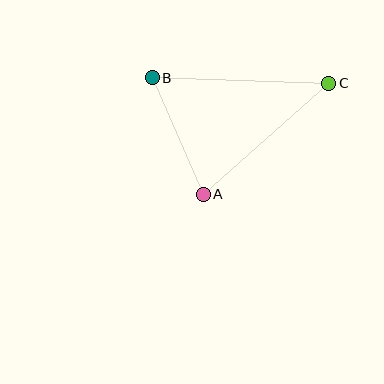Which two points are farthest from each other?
Points B and C are farthest from each other.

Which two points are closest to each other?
Points A and B are closest to each other.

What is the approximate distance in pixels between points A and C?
The distance between A and C is approximately 167 pixels.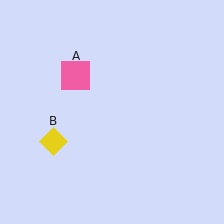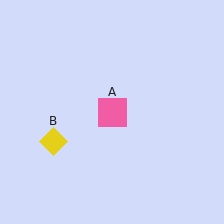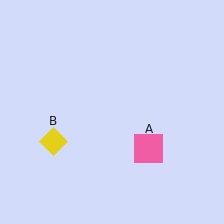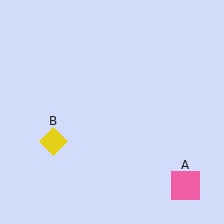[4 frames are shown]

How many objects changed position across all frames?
1 object changed position: pink square (object A).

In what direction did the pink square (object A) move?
The pink square (object A) moved down and to the right.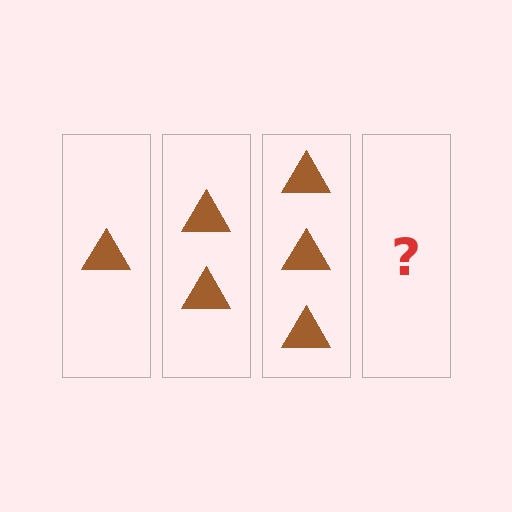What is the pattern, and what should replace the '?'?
The pattern is that each step adds one more triangle. The '?' should be 4 triangles.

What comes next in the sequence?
The next element should be 4 triangles.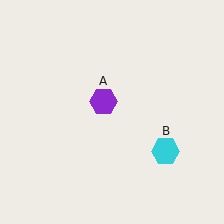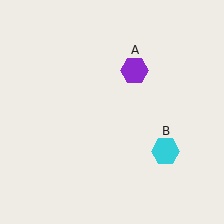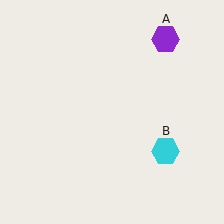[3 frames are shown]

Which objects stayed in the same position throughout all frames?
Cyan hexagon (object B) remained stationary.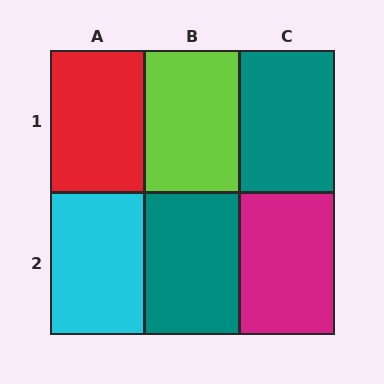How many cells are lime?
1 cell is lime.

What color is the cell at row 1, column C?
Teal.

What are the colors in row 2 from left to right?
Cyan, teal, magenta.